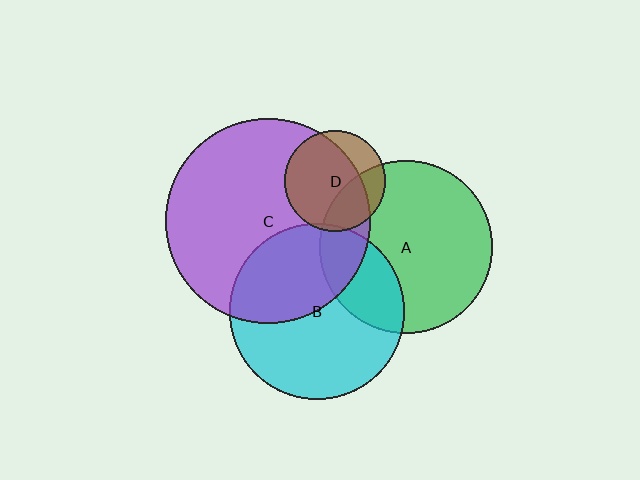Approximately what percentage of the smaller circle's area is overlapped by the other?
Approximately 40%.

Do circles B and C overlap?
Yes.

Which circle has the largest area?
Circle C (purple).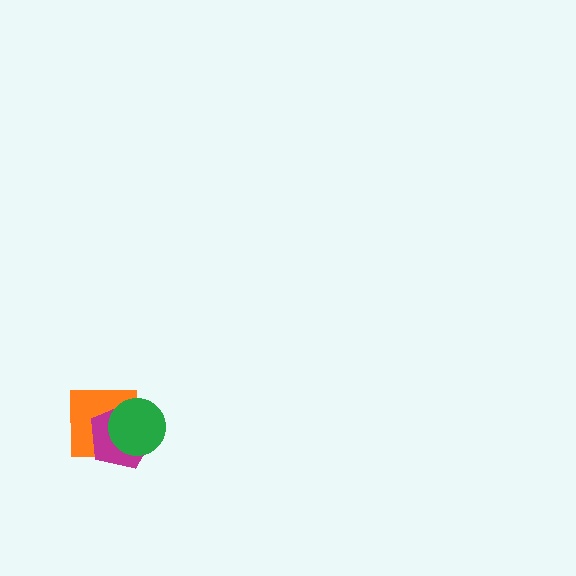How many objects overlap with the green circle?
2 objects overlap with the green circle.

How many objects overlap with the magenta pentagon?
2 objects overlap with the magenta pentagon.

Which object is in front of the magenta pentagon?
The green circle is in front of the magenta pentagon.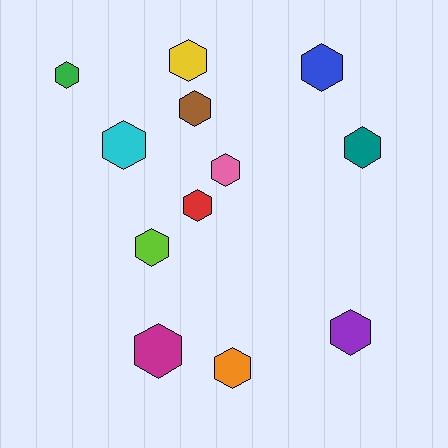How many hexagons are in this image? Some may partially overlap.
There are 12 hexagons.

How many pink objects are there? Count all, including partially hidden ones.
There is 1 pink object.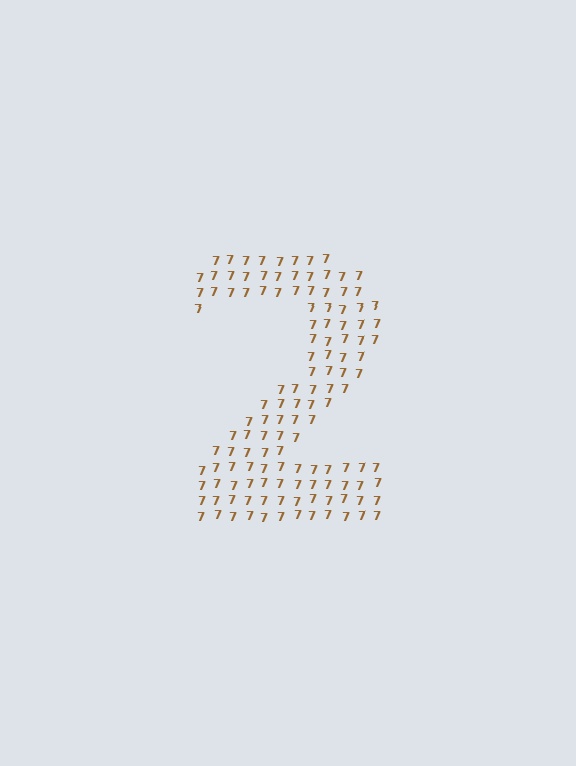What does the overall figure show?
The overall figure shows the digit 2.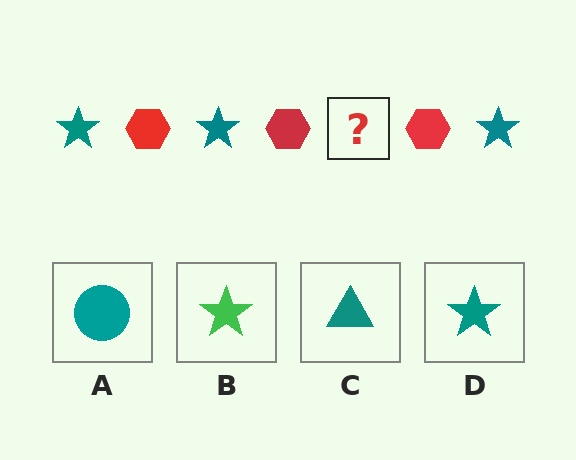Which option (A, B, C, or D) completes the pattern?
D.